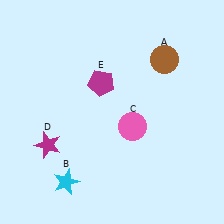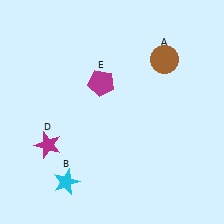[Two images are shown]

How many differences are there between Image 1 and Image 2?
There is 1 difference between the two images.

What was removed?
The pink circle (C) was removed in Image 2.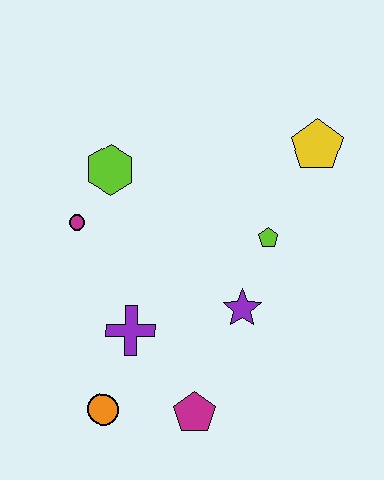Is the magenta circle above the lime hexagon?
No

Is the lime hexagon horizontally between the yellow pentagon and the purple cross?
No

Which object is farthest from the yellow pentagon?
The orange circle is farthest from the yellow pentagon.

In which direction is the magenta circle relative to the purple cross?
The magenta circle is above the purple cross.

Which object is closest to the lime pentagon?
The purple star is closest to the lime pentagon.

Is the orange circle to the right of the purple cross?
No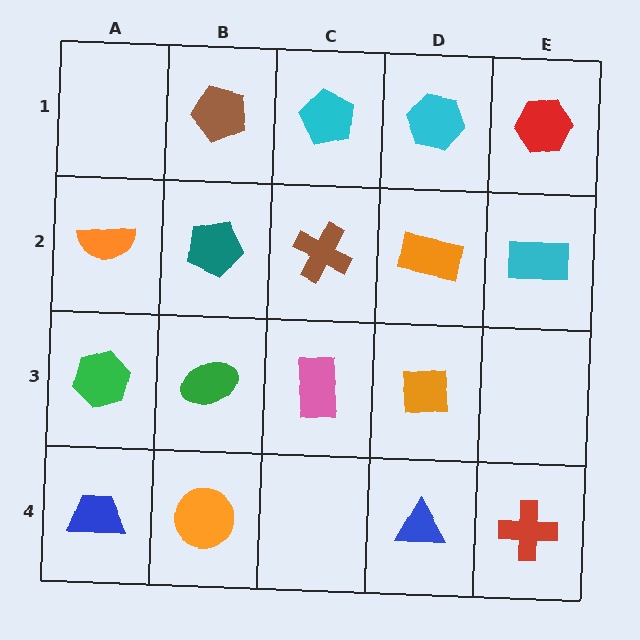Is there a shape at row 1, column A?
No, that cell is empty.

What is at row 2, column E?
A cyan rectangle.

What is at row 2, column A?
An orange semicircle.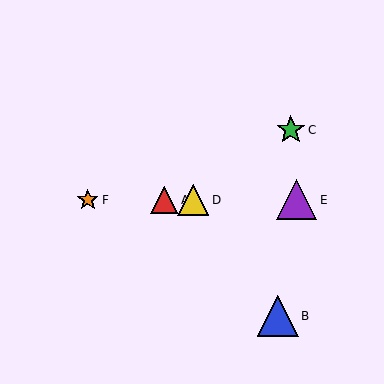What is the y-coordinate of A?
Object A is at y≈200.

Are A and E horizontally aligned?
Yes, both are at y≈200.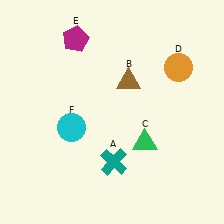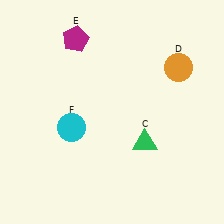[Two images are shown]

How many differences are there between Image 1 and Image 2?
There are 2 differences between the two images.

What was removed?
The brown triangle (B), the teal cross (A) were removed in Image 2.